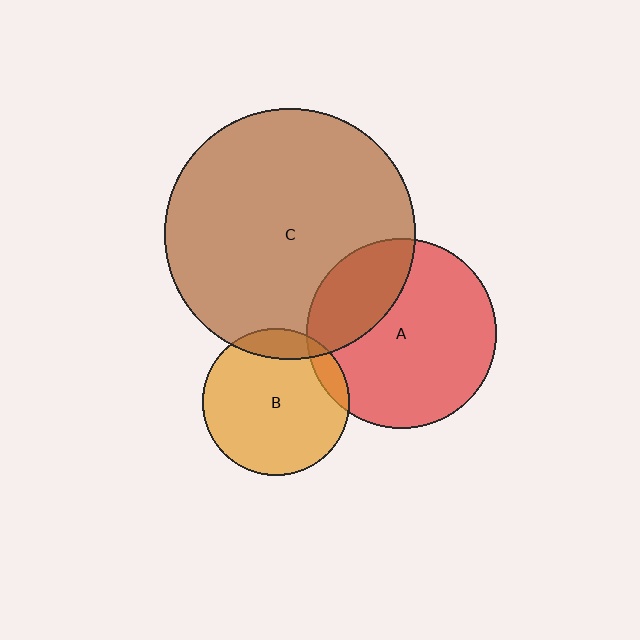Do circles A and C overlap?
Yes.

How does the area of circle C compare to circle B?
Approximately 2.9 times.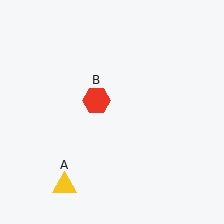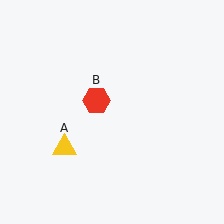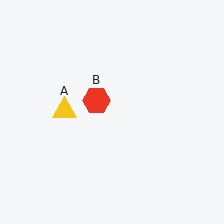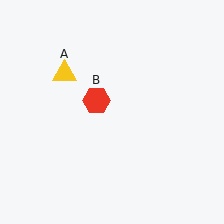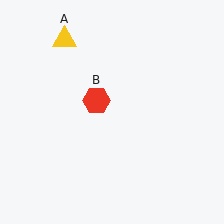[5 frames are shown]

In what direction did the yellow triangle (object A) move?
The yellow triangle (object A) moved up.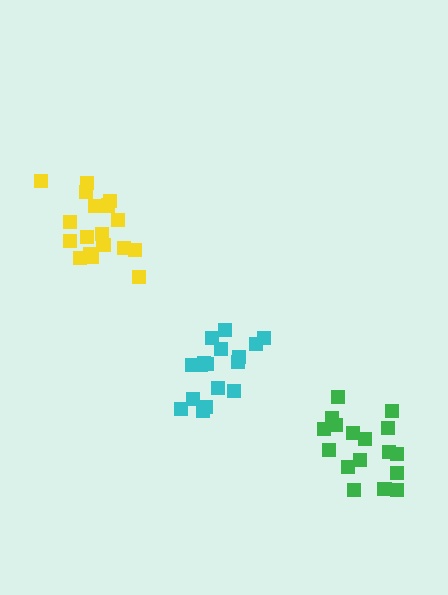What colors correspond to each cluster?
The clusters are colored: cyan, green, yellow.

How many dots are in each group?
Group 1: 17 dots, Group 2: 17 dots, Group 3: 18 dots (52 total).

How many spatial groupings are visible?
There are 3 spatial groupings.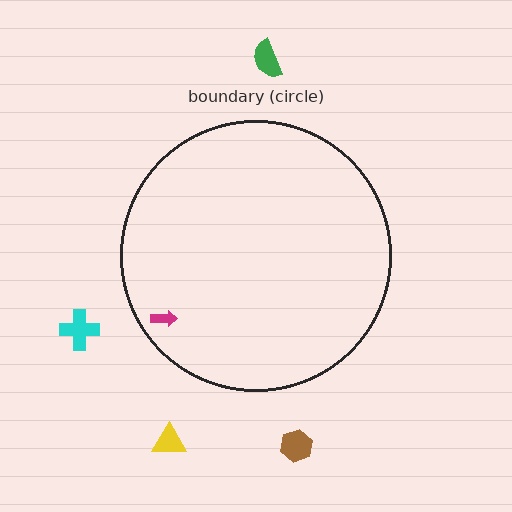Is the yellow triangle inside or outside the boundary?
Outside.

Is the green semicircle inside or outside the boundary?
Outside.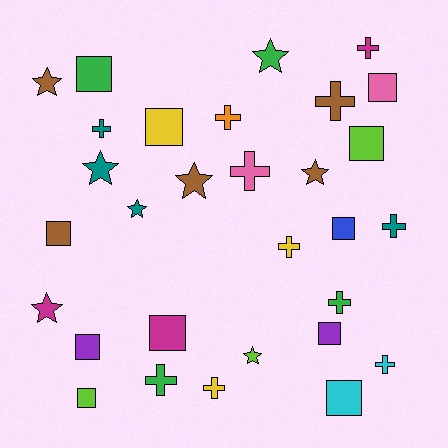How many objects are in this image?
There are 30 objects.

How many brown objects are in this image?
There are 5 brown objects.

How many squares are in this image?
There are 11 squares.